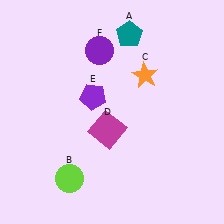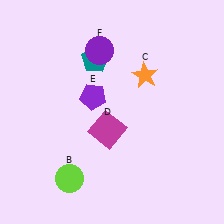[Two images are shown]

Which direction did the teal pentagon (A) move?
The teal pentagon (A) moved left.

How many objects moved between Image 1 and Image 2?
1 object moved between the two images.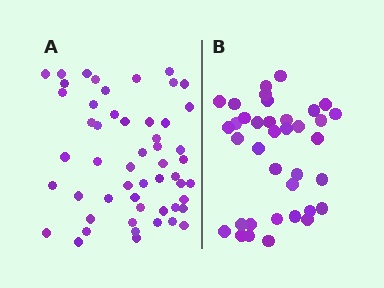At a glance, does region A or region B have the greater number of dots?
Region A (the left region) has more dots.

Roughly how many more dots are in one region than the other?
Region A has approximately 15 more dots than region B.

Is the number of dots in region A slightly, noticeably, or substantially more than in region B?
Region A has noticeably more, but not dramatically so. The ratio is roughly 1.4 to 1.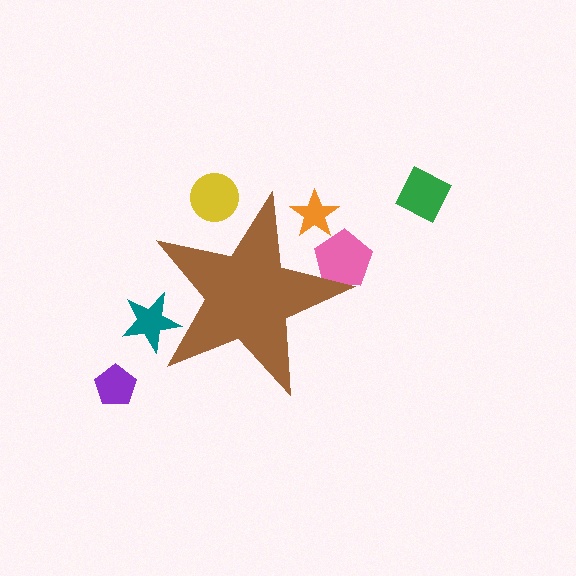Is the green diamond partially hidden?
No, the green diamond is fully visible.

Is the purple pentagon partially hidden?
No, the purple pentagon is fully visible.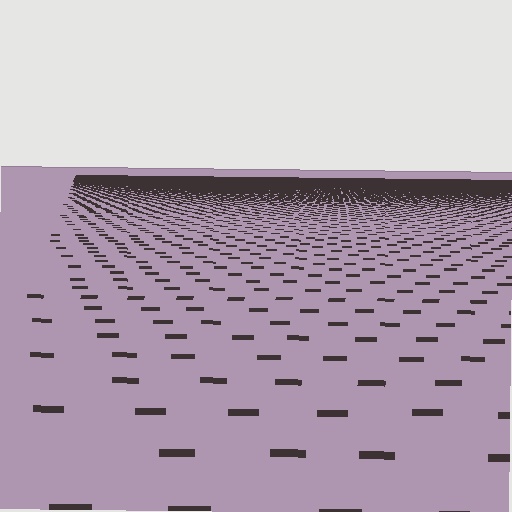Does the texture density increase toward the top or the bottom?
Density increases toward the top.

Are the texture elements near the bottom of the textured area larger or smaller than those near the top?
Larger. Near the bottom, elements are closer to the viewer and appear at a bigger on-screen size.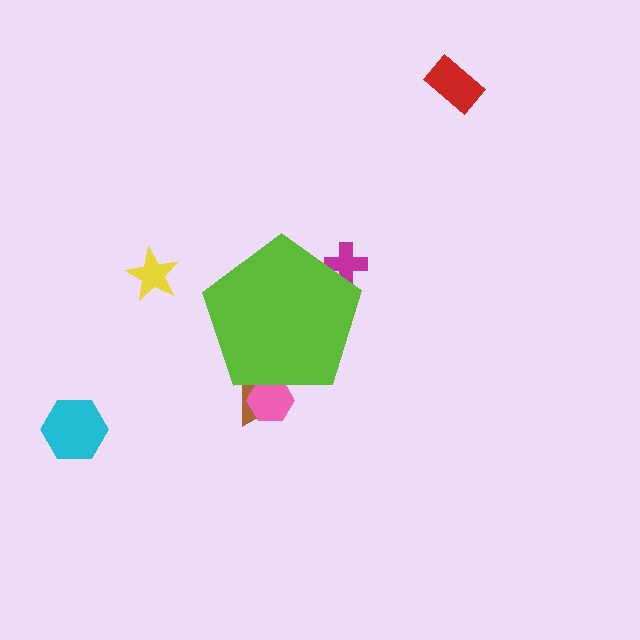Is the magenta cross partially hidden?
Yes, the magenta cross is partially hidden behind the lime pentagon.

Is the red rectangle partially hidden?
No, the red rectangle is fully visible.